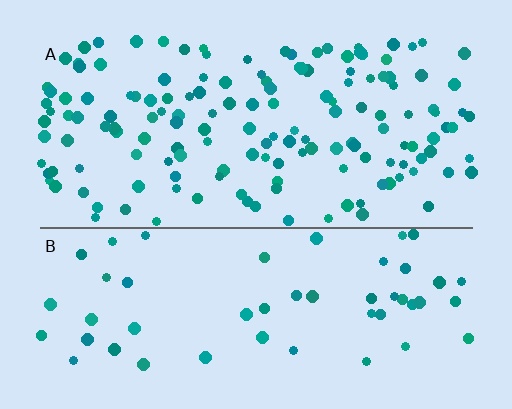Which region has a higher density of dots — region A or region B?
A (the top).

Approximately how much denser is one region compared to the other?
Approximately 2.9× — region A over region B.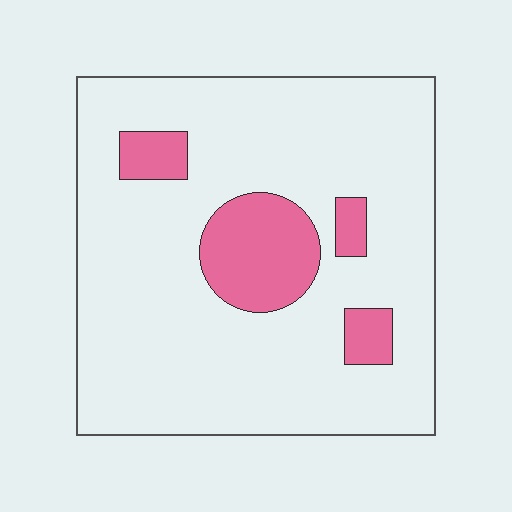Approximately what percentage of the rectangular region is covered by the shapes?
Approximately 15%.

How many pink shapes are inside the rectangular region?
4.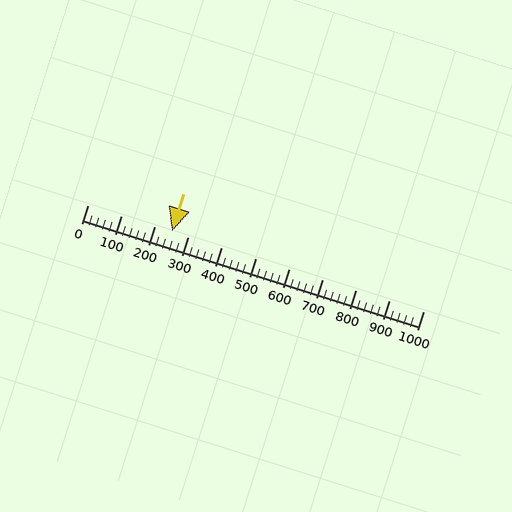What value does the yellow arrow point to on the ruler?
The yellow arrow points to approximately 251.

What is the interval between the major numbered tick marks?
The major tick marks are spaced 100 units apart.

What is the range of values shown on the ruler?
The ruler shows values from 0 to 1000.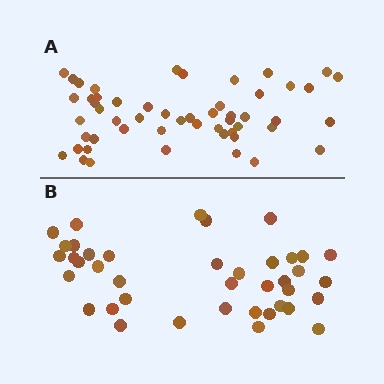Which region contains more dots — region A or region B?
Region A (the top region) has more dots.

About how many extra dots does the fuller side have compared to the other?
Region A has approximately 15 more dots than region B.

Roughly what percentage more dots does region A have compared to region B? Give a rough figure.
About 30% more.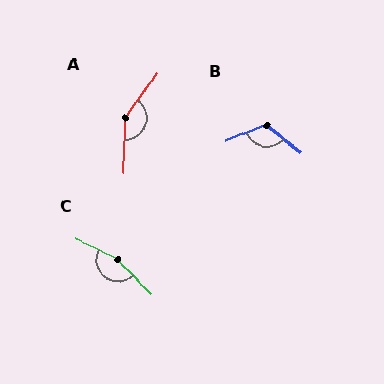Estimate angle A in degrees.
Approximately 146 degrees.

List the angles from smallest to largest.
B (120°), A (146°), C (160°).